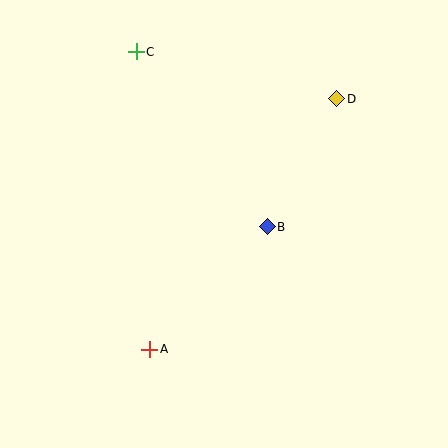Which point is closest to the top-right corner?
Point D is closest to the top-right corner.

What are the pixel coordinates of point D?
Point D is at (337, 99).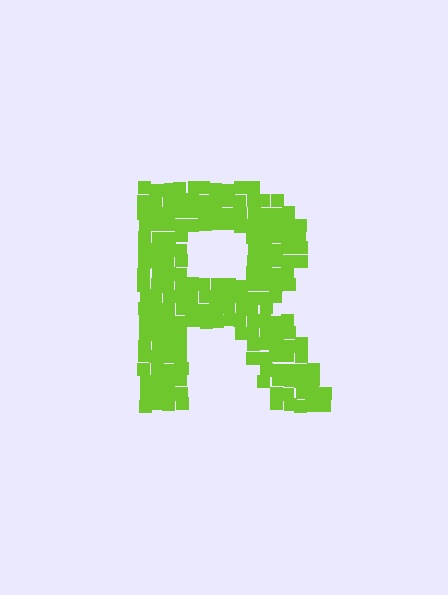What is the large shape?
The large shape is the letter R.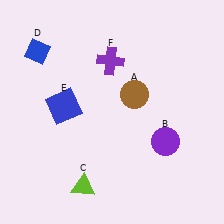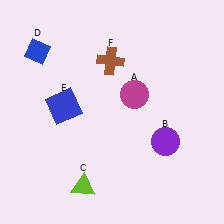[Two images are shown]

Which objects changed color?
A changed from brown to magenta. F changed from purple to brown.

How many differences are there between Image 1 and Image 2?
There are 2 differences between the two images.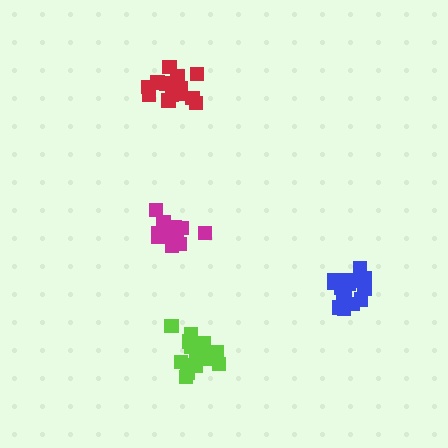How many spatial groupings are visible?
There are 4 spatial groupings.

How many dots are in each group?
Group 1: 15 dots, Group 2: 15 dots, Group 3: 17 dots, Group 4: 18 dots (65 total).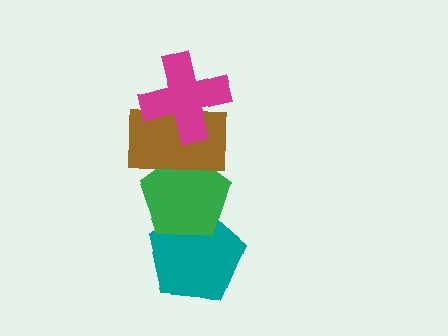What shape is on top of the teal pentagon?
The green pentagon is on top of the teal pentagon.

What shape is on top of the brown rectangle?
The magenta cross is on top of the brown rectangle.